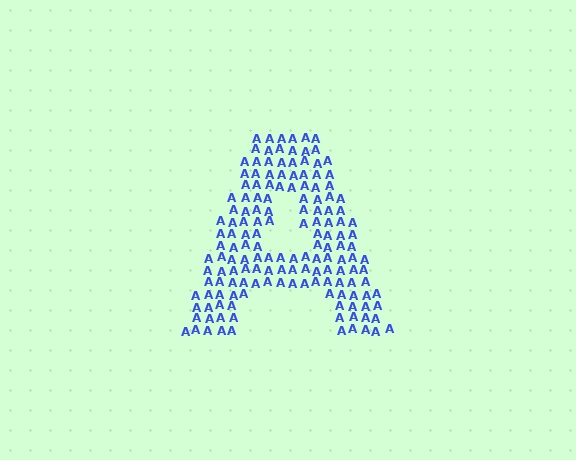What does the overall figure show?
The overall figure shows the letter A.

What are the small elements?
The small elements are letter A's.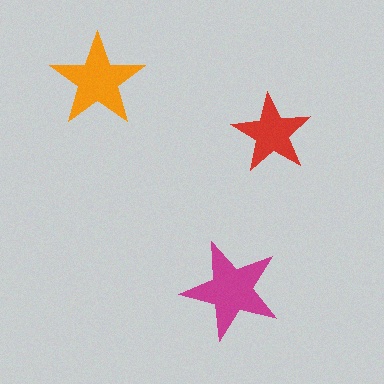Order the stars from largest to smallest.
the magenta one, the orange one, the red one.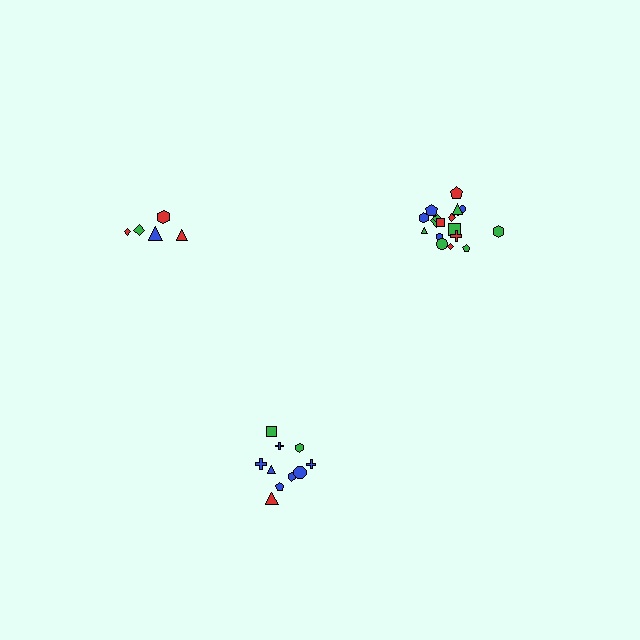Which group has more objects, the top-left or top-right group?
The top-right group.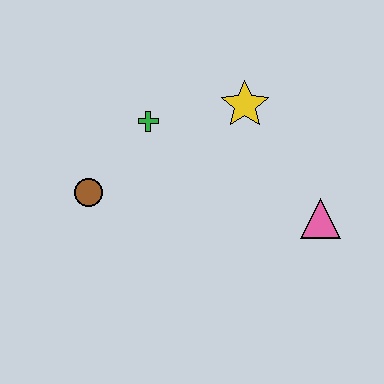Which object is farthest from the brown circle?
The pink triangle is farthest from the brown circle.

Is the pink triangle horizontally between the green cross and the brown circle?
No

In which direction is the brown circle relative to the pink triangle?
The brown circle is to the left of the pink triangle.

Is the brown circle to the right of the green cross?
No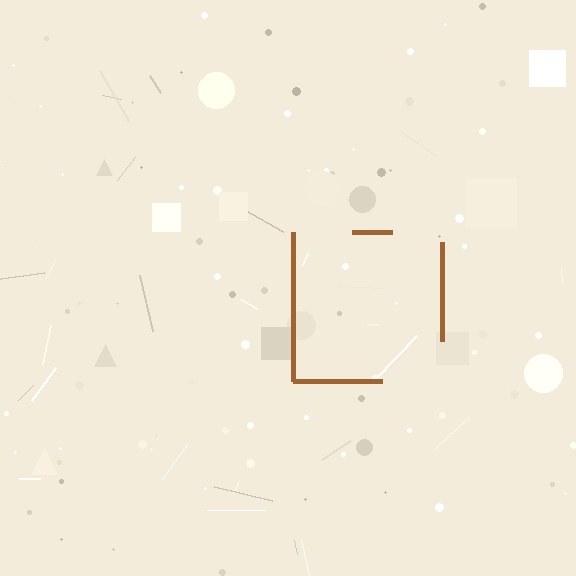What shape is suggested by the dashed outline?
The dashed outline suggests a square.